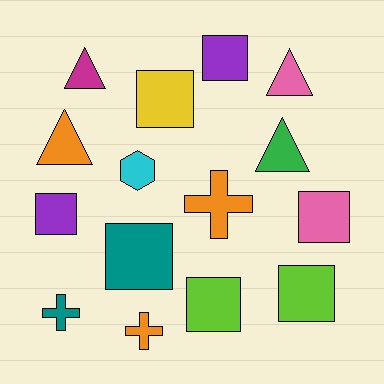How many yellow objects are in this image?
There is 1 yellow object.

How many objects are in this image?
There are 15 objects.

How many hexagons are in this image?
There is 1 hexagon.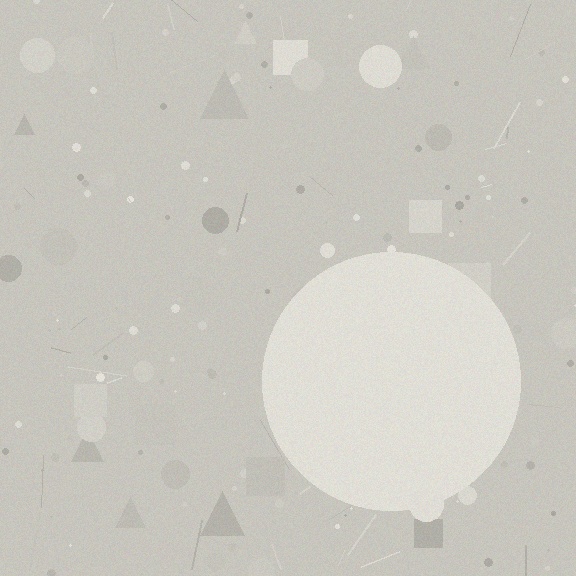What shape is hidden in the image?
A circle is hidden in the image.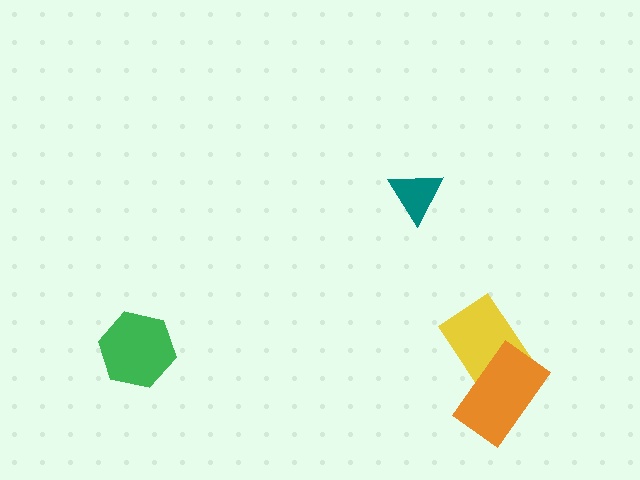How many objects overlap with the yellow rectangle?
1 object overlaps with the yellow rectangle.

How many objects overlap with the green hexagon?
0 objects overlap with the green hexagon.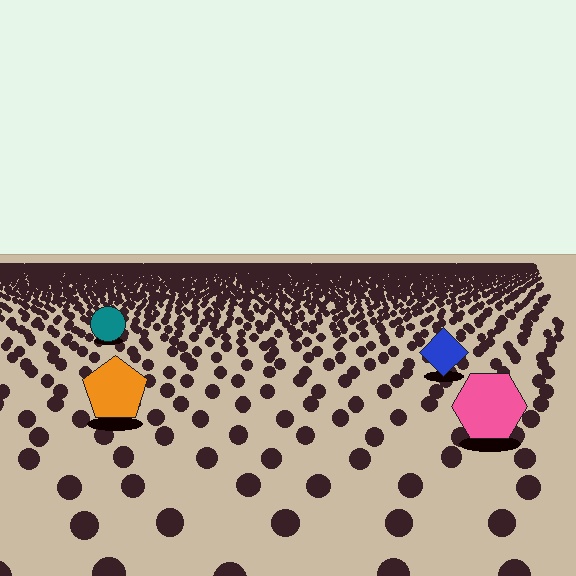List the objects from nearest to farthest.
From nearest to farthest: the pink hexagon, the orange pentagon, the blue diamond, the teal circle.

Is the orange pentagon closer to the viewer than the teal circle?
Yes. The orange pentagon is closer — you can tell from the texture gradient: the ground texture is coarser near it.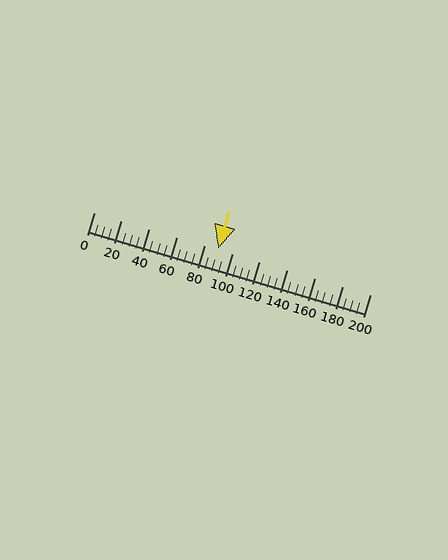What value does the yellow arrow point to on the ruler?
The yellow arrow points to approximately 90.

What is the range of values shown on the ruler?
The ruler shows values from 0 to 200.